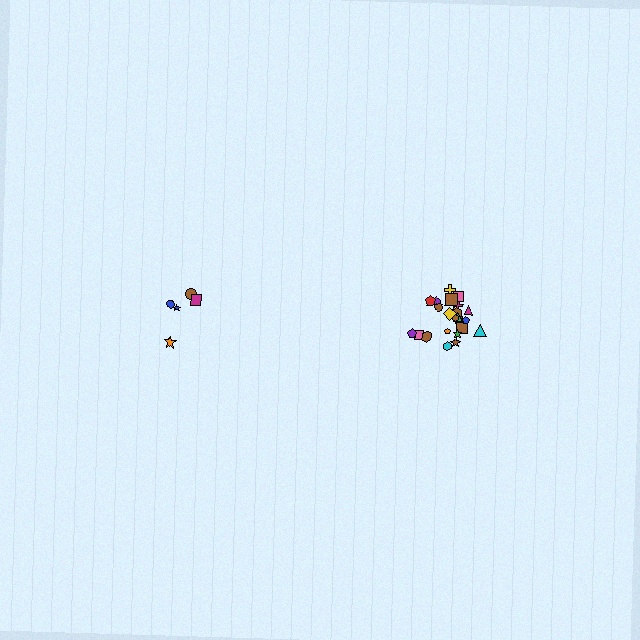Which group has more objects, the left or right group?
The right group.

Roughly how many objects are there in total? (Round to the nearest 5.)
Roughly 30 objects in total.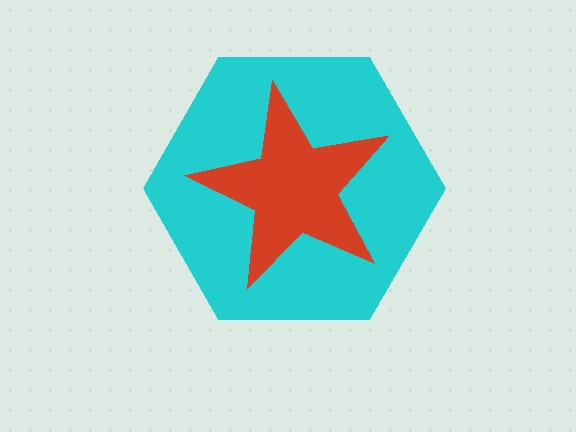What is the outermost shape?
The cyan hexagon.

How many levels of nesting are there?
2.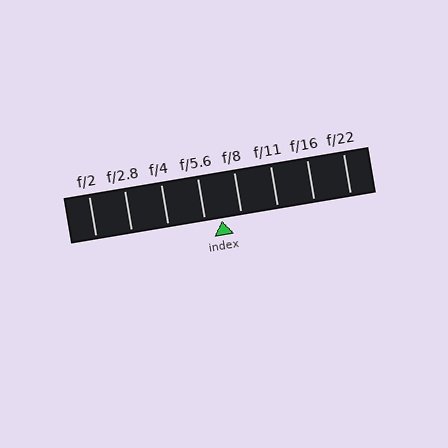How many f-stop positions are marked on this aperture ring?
There are 8 f-stop positions marked.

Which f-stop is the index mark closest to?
The index mark is closest to f/5.6.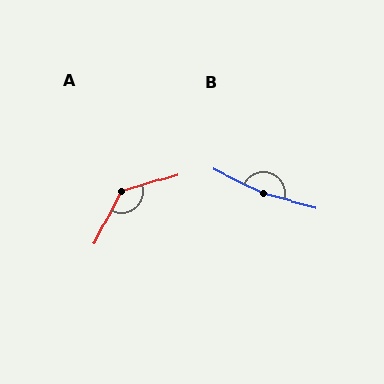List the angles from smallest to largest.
A (134°), B (169°).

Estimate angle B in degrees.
Approximately 169 degrees.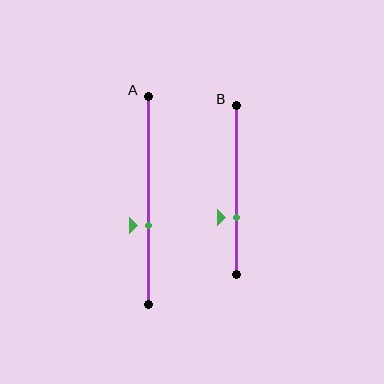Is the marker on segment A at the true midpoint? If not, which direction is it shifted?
No, the marker on segment A is shifted downward by about 12% of the segment length.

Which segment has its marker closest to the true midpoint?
Segment A has its marker closest to the true midpoint.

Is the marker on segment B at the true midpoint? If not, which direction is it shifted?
No, the marker on segment B is shifted downward by about 16% of the segment length.